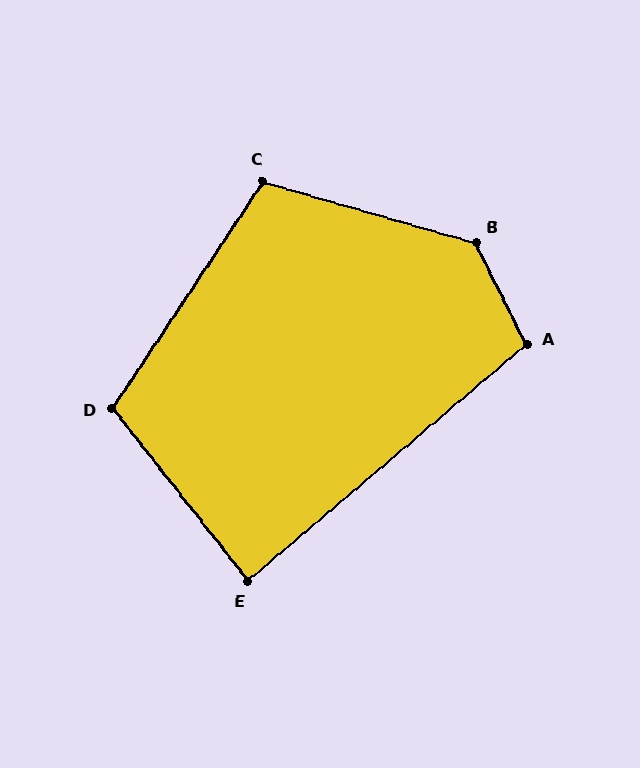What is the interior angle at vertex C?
Approximately 108 degrees (obtuse).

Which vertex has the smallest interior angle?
E, at approximately 88 degrees.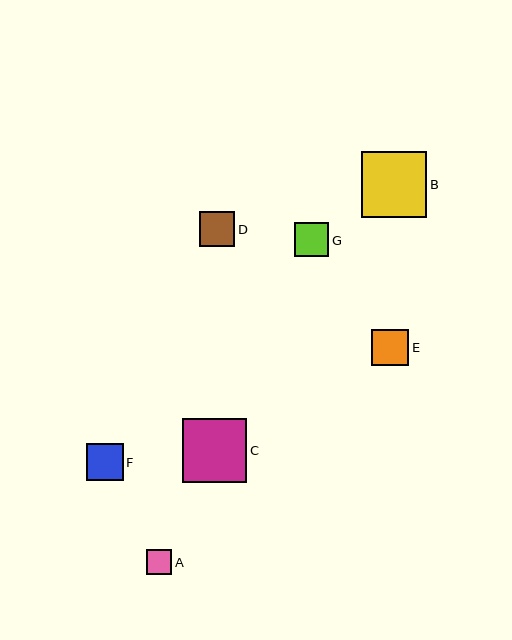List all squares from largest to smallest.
From largest to smallest: B, C, E, F, D, G, A.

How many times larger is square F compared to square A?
Square F is approximately 1.5 times the size of square A.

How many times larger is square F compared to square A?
Square F is approximately 1.5 times the size of square A.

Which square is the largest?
Square B is the largest with a size of approximately 65 pixels.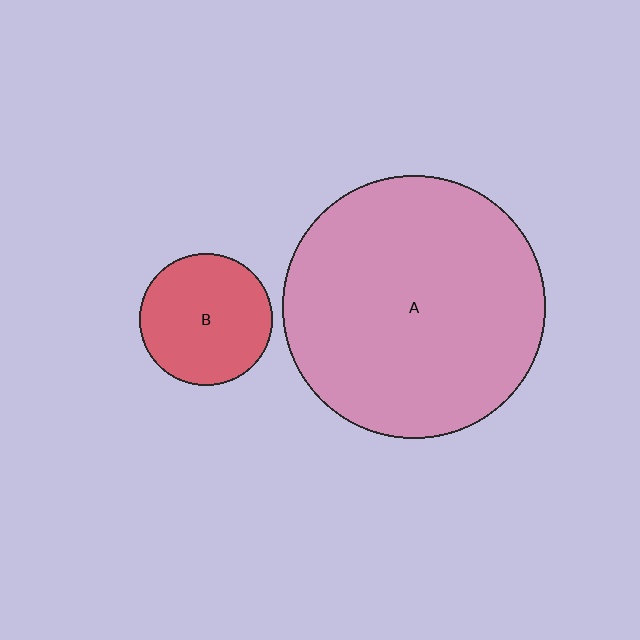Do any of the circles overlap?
No, none of the circles overlap.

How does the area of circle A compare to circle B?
Approximately 3.9 times.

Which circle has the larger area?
Circle A (pink).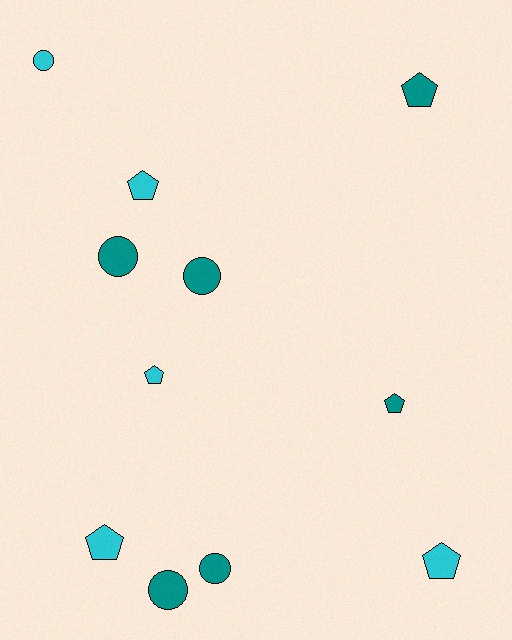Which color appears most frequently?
Teal, with 6 objects.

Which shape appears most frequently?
Pentagon, with 6 objects.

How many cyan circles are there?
There is 1 cyan circle.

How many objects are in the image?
There are 11 objects.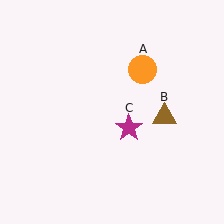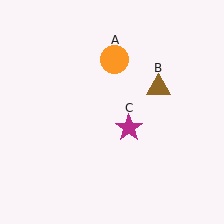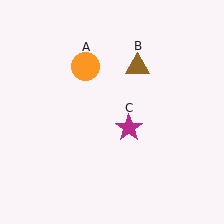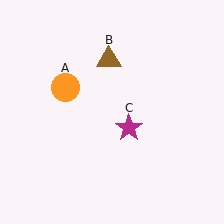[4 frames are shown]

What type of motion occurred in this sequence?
The orange circle (object A), brown triangle (object B) rotated counterclockwise around the center of the scene.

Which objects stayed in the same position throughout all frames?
Magenta star (object C) remained stationary.